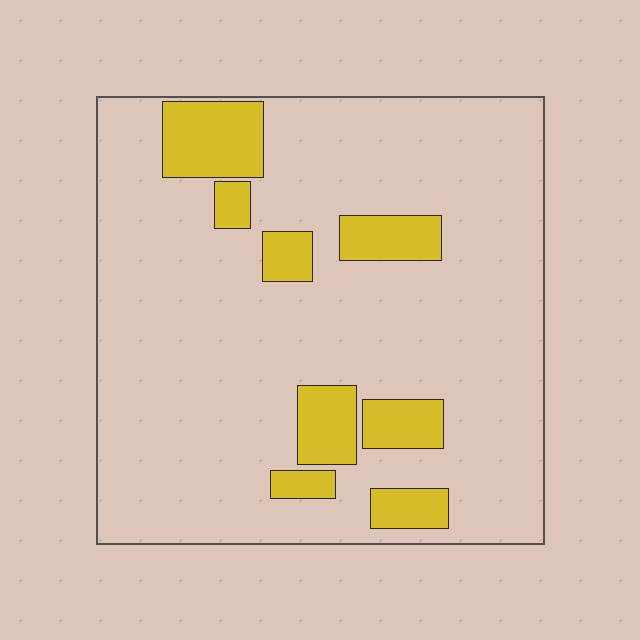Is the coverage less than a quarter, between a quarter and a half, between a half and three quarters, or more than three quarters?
Less than a quarter.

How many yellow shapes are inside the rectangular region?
8.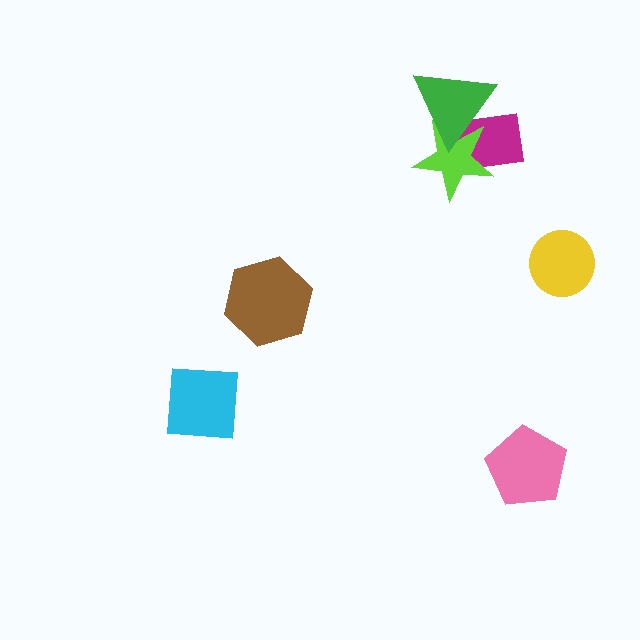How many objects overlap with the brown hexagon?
0 objects overlap with the brown hexagon.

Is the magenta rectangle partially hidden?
Yes, it is partially covered by another shape.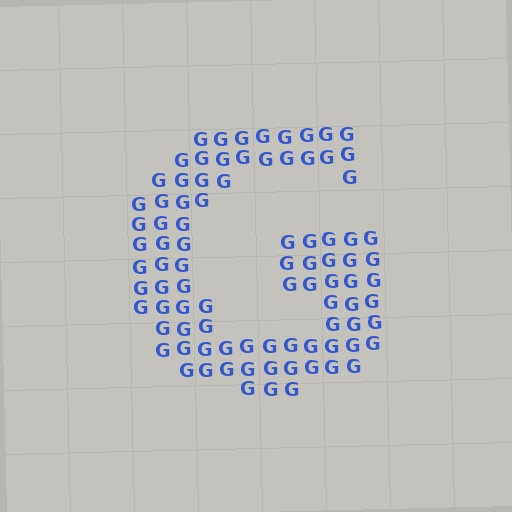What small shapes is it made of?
It is made of small letter G's.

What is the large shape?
The large shape is the letter G.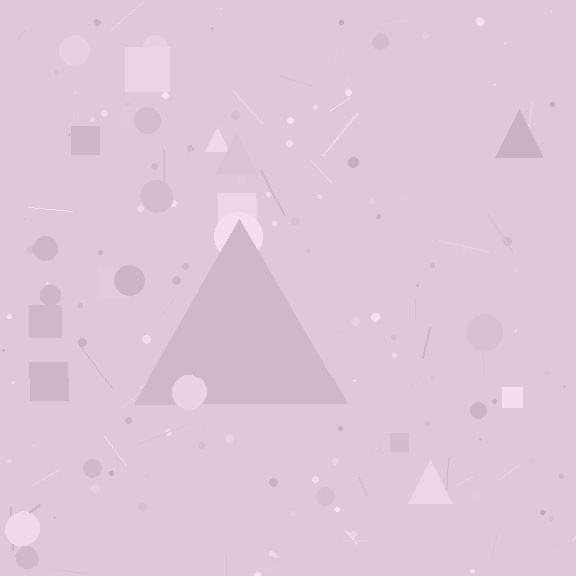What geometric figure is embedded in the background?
A triangle is embedded in the background.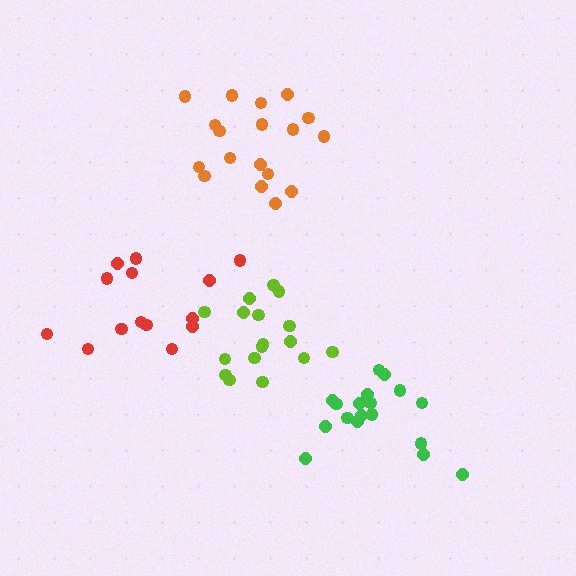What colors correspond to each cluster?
The clusters are colored: lime, orange, red, green.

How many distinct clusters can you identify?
There are 4 distinct clusters.